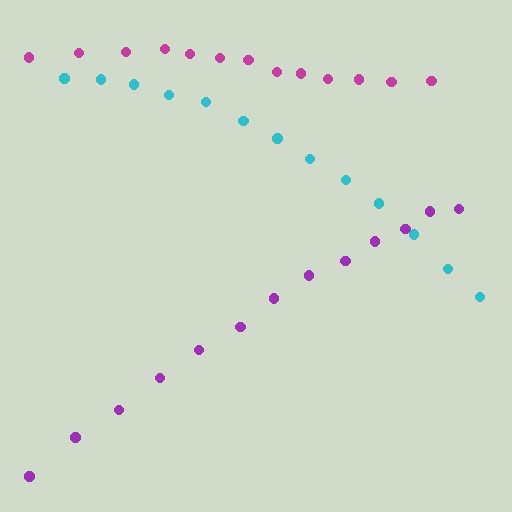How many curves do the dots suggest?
There are 3 distinct paths.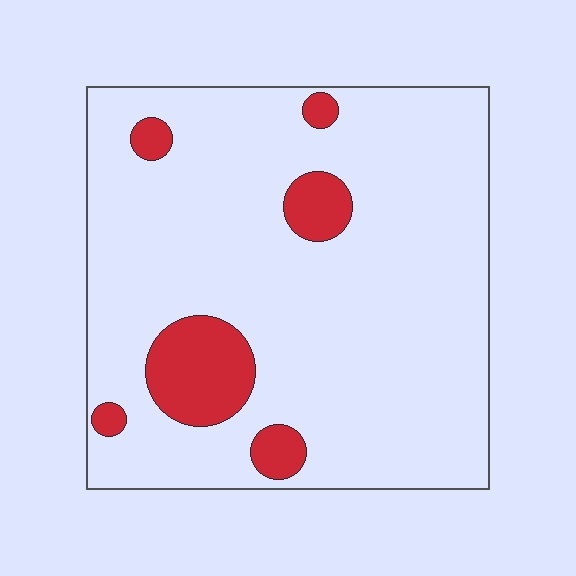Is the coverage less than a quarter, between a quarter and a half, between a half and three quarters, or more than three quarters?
Less than a quarter.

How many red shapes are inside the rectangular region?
6.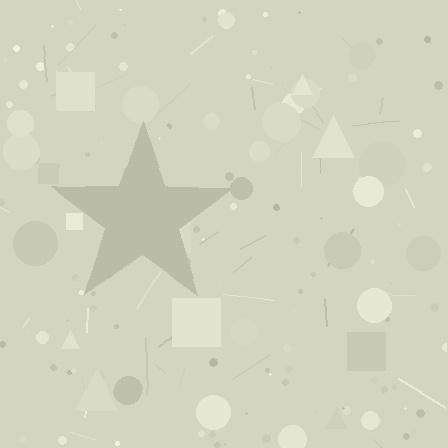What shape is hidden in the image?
A star is hidden in the image.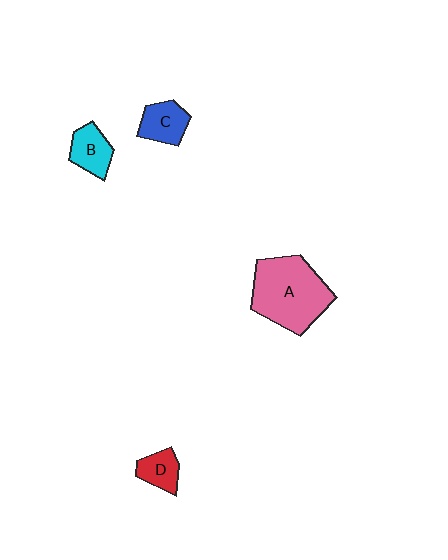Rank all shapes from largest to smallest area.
From largest to smallest: A (pink), C (blue), B (cyan), D (red).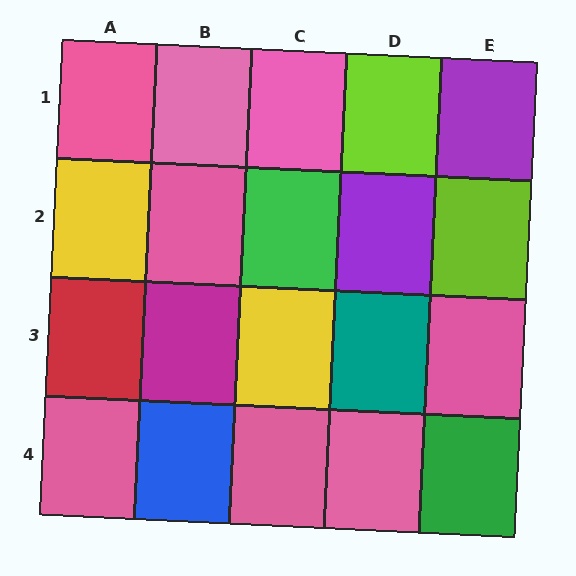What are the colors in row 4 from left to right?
Pink, blue, pink, pink, green.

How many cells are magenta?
1 cell is magenta.